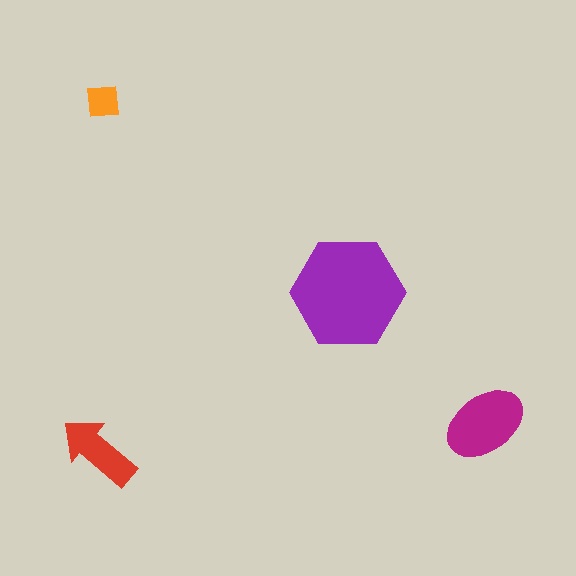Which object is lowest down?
The red arrow is bottommost.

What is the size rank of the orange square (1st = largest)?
4th.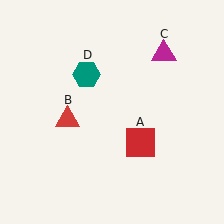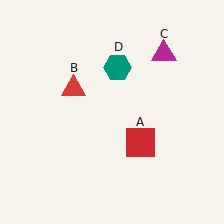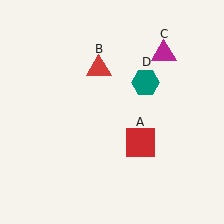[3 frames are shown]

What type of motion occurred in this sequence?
The red triangle (object B), teal hexagon (object D) rotated clockwise around the center of the scene.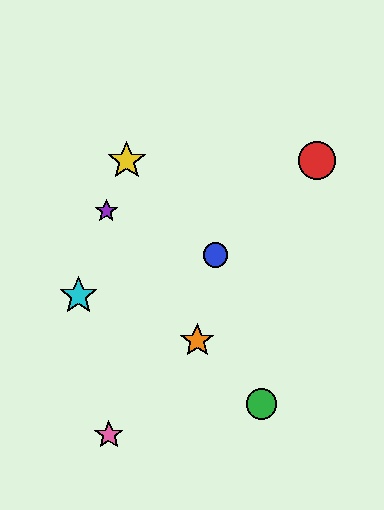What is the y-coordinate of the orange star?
The orange star is at y≈340.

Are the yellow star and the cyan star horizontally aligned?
No, the yellow star is at y≈160 and the cyan star is at y≈296.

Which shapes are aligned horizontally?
The red circle, the yellow star are aligned horizontally.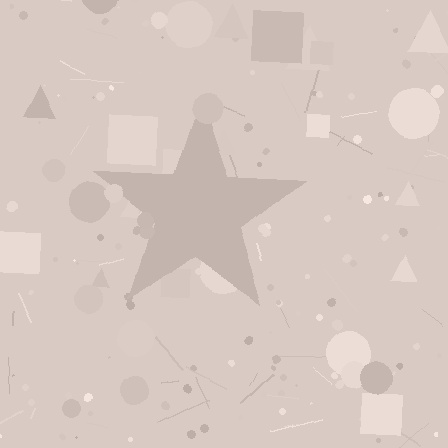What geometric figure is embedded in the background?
A star is embedded in the background.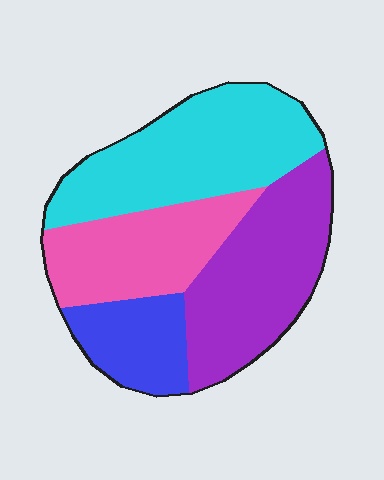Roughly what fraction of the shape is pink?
Pink takes up less than a quarter of the shape.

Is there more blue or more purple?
Purple.